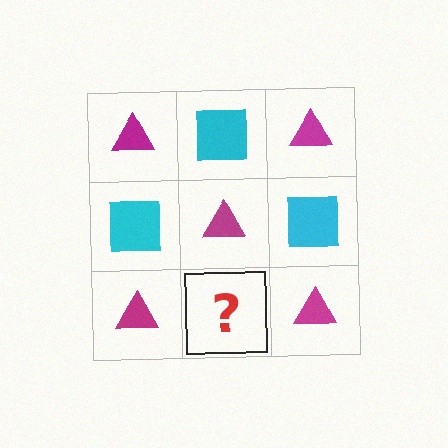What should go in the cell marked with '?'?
The missing cell should contain a cyan square.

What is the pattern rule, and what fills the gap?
The rule is that it alternates magenta triangle and cyan square in a checkerboard pattern. The gap should be filled with a cyan square.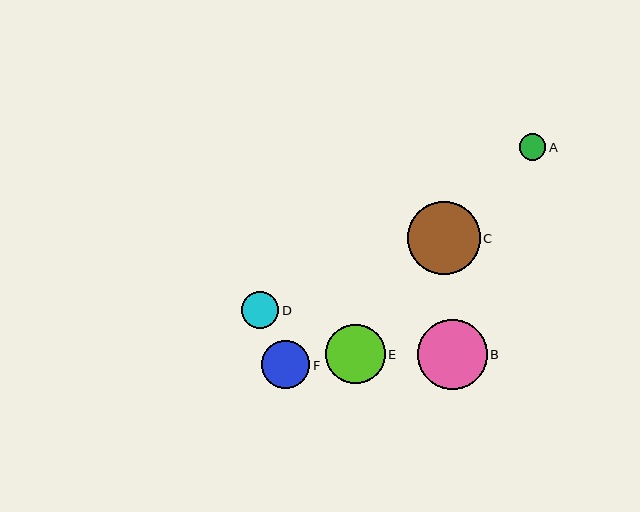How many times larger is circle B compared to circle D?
Circle B is approximately 1.9 times the size of circle D.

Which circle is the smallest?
Circle A is the smallest with a size of approximately 26 pixels.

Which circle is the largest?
Circle C is the largest with a size of approximately 73 pixels.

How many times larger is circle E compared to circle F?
Circle E is approximately 1.2 times the size of circle F.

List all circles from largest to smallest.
From largest to smallest: C, B, E, F, D, A.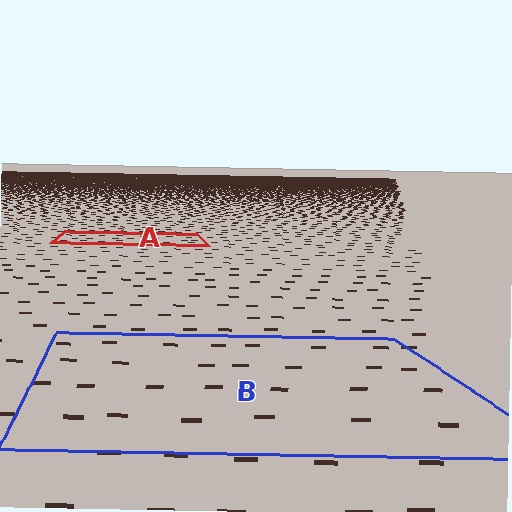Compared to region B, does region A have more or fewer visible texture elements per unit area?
Region A has more texture elements per unit area — they are packed more densely because it is farther away.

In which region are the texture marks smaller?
The texture marks are smaller in region A, because it is farther away.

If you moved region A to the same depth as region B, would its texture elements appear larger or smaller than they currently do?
They would appear larger. At a closer depth, the same texture elements are projected at a bigger on-screen size.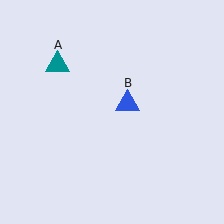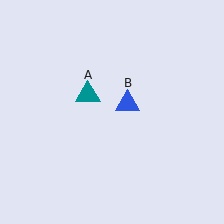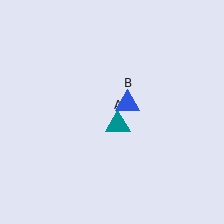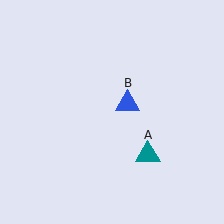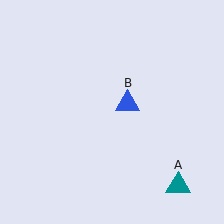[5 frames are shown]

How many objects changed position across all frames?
1 object changed position: teal triangle (object A).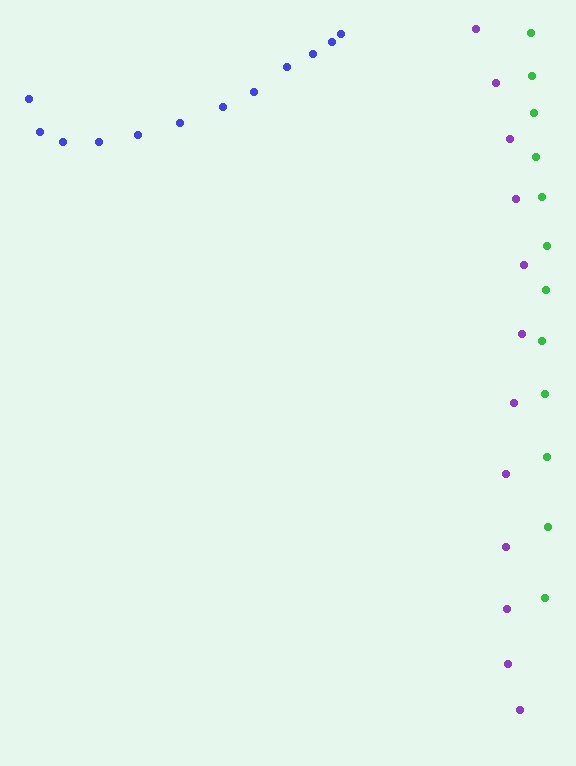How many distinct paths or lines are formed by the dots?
There are 3 distinct paths.